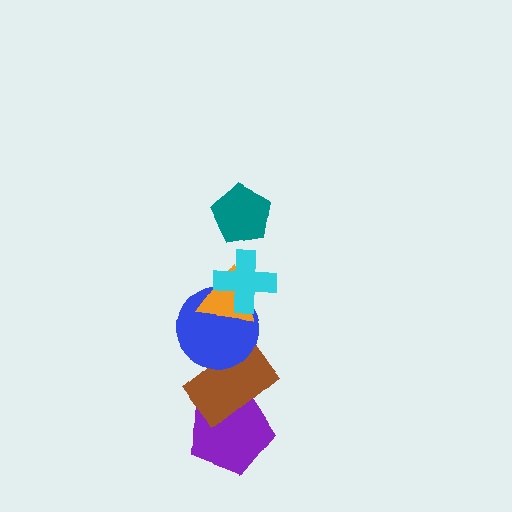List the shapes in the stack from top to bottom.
From top to bottom: the teal pentagon, the cyan cross, the orange triangle, the blue circle, the brown rectangle, the purple pentagon.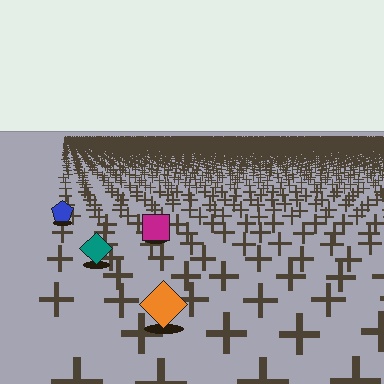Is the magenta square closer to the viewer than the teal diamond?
No. The teal diamond is closer — you can tell from the texture gradient: the ground texture is coarser near it.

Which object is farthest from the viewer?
The blue pentagon is farthest from the viewer. It appears smaller and the ground texture around it is denser.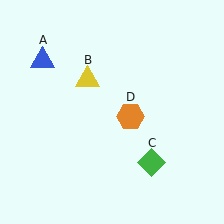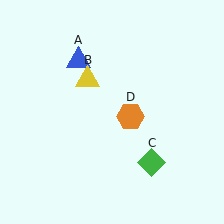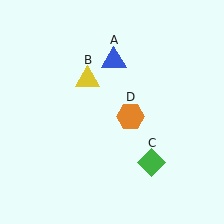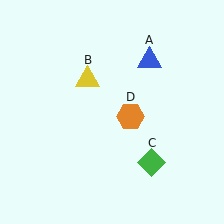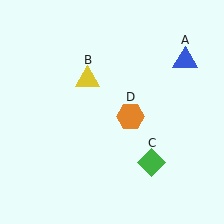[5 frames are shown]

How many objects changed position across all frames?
1 object changed position: blue triangle (object A).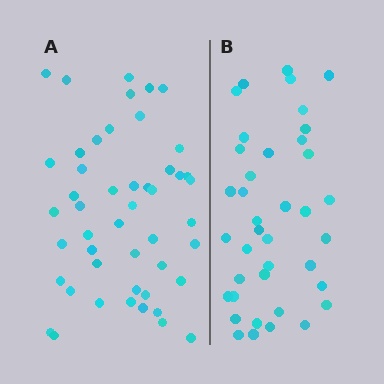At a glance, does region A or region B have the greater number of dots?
Region A (the left region) has more dots.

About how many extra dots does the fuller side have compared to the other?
Region A has roughly 8 or so more dots than region B.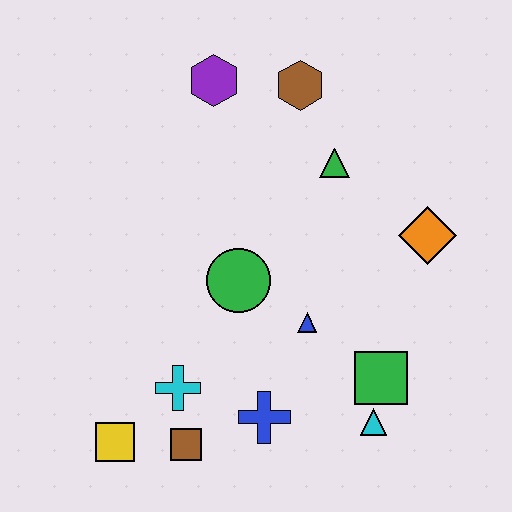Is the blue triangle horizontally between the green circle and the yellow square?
No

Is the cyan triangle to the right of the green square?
No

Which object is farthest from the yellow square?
The brown hexagon is farthest from the yellow square.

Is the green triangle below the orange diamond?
No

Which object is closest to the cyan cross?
The brown square is closest to the cyan cross.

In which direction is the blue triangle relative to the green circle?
The blue triangle is to the right of the green circle.